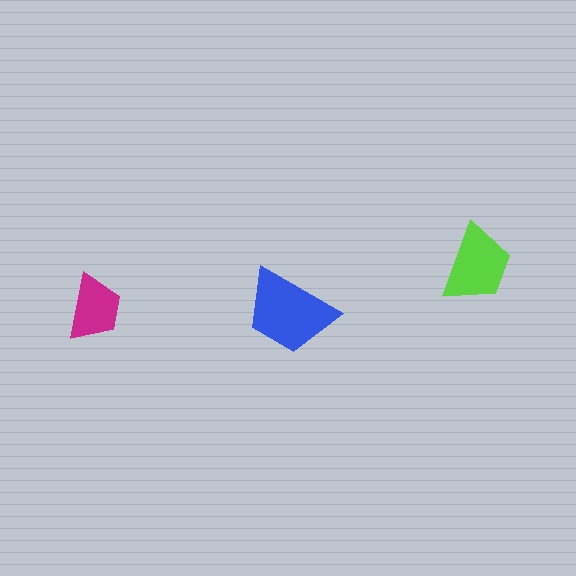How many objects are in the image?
There are 3 objects in the image.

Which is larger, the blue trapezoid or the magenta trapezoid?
The blue one.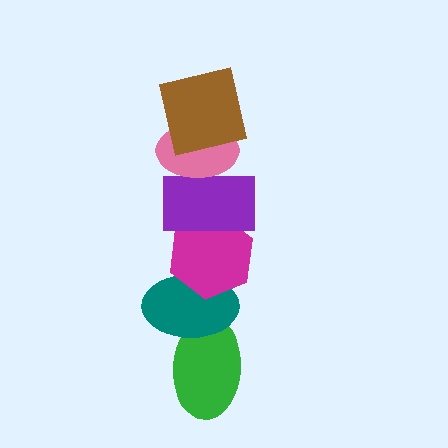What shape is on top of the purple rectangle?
The pink ellipse is on top of the purple rectangle.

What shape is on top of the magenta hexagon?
The purple rectangle is on top of the magenta hexagon.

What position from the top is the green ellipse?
The green ellipse is 6th from the top.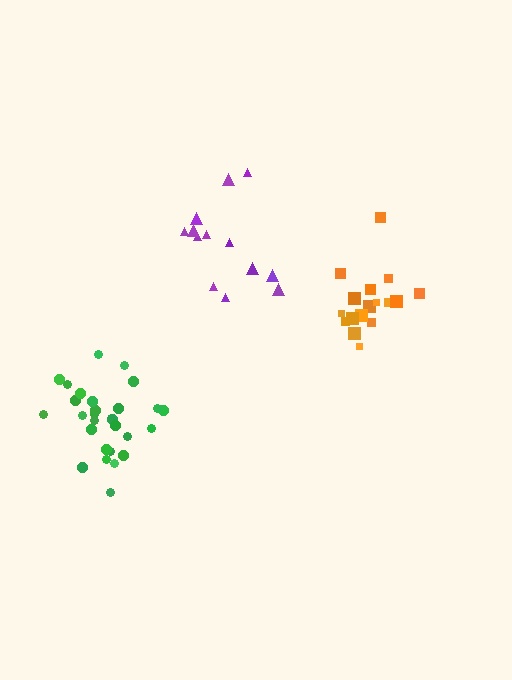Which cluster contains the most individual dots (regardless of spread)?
Green (29).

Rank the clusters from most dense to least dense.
orange, green, purple.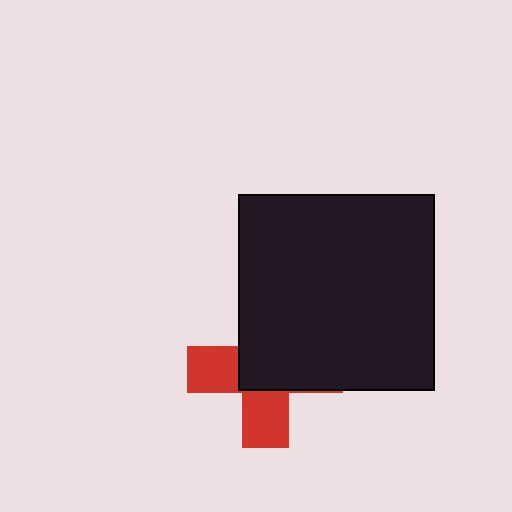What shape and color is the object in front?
The object in front is a black square.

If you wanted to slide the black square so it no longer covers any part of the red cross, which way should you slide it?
Slide it toward the upper-right — that is the most direct way to separate the two shapes.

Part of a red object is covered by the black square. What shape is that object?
It is a cross.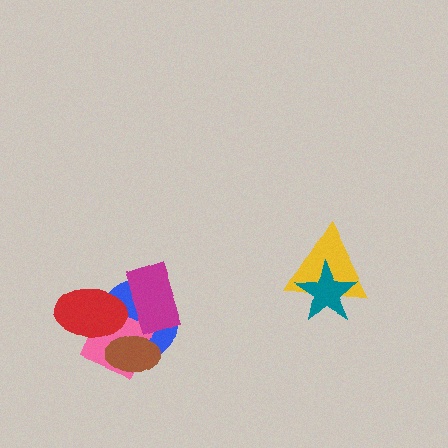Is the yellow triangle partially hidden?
Yes, it is partially covered by another shape.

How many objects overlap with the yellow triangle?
1 object overlaps with the yellow triangle.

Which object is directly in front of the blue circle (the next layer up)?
The pink square is directly in front of the blue circle.